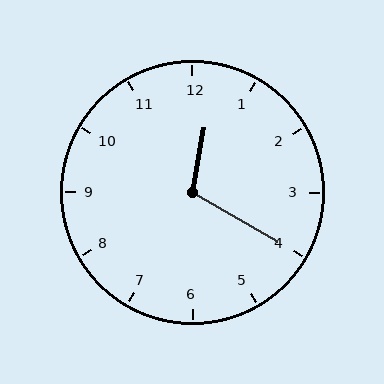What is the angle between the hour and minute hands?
Approximately 110 degrees.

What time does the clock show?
12:20.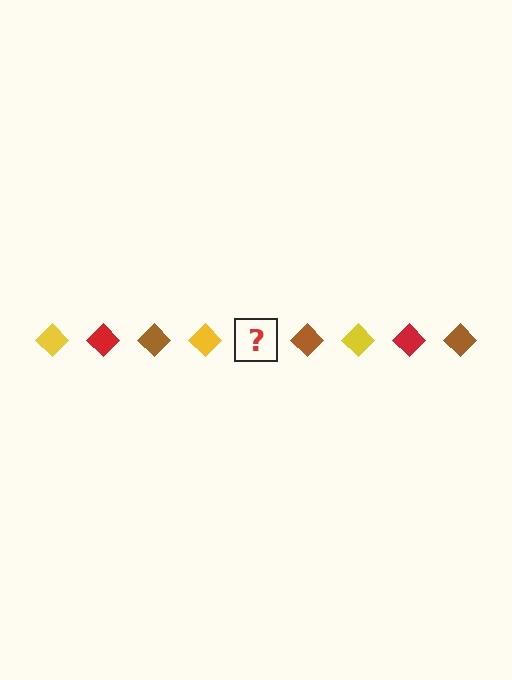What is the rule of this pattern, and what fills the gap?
The rule is that the pattern cycles through yellow, red, brown diamonds. The gap should be filled with a red diamond.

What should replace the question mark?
The question mark should be replaced with a red diamond.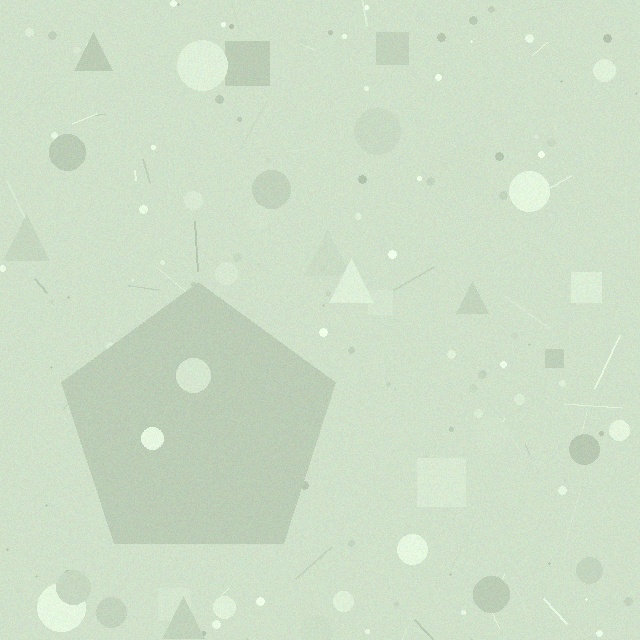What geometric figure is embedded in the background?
A pentagon is embedded in the background.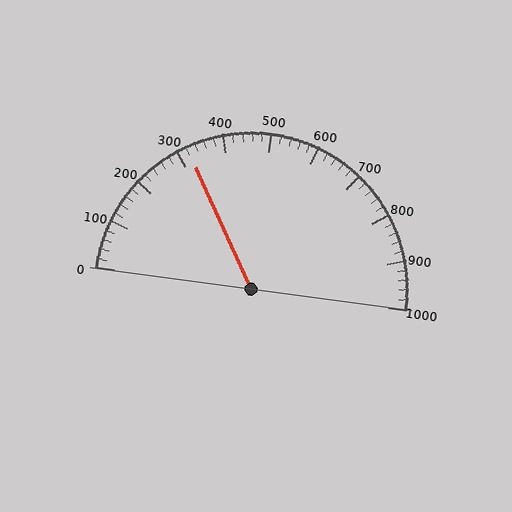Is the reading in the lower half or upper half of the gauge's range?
The reading is in the lower half of the range (0 to 1000).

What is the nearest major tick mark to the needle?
The nearest major tick mark is 300.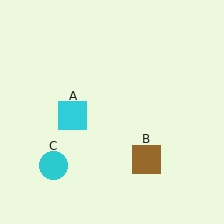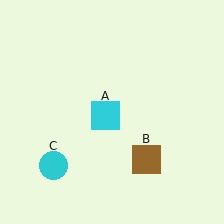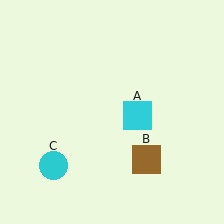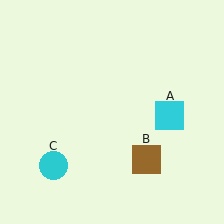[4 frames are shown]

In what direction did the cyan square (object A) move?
The cyan square (object A) moved right.